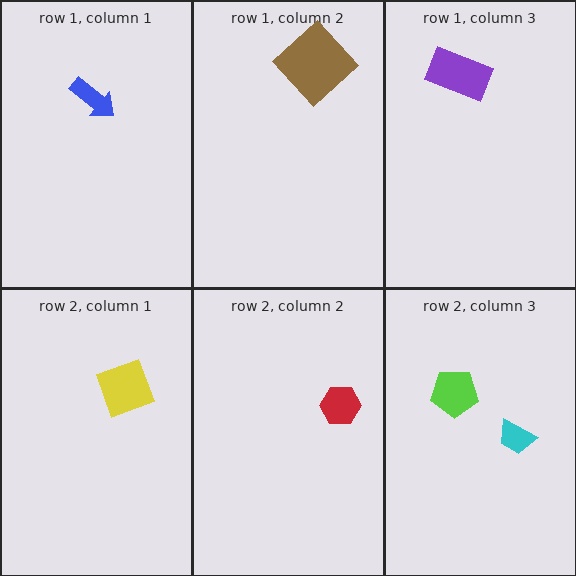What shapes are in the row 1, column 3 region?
The purple rectangle.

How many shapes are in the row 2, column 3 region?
2.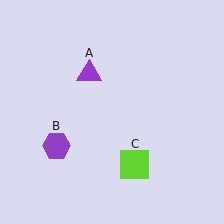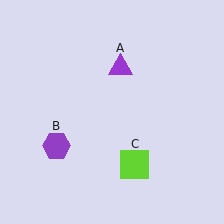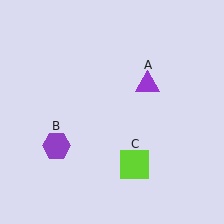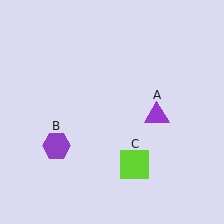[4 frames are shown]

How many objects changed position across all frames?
1 object changed position: purple triangle (object A).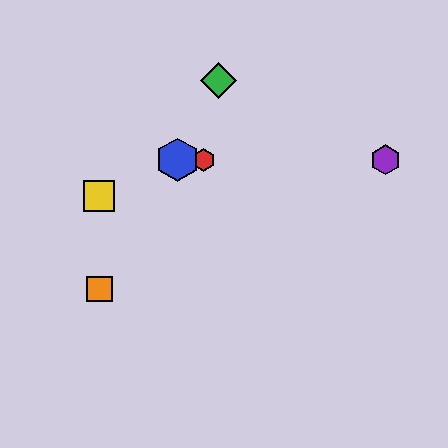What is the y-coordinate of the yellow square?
The yellow square is at y≈196.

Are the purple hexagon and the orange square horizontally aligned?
No, the purple hexagon is at y≈160 and the orange square is at y≈289.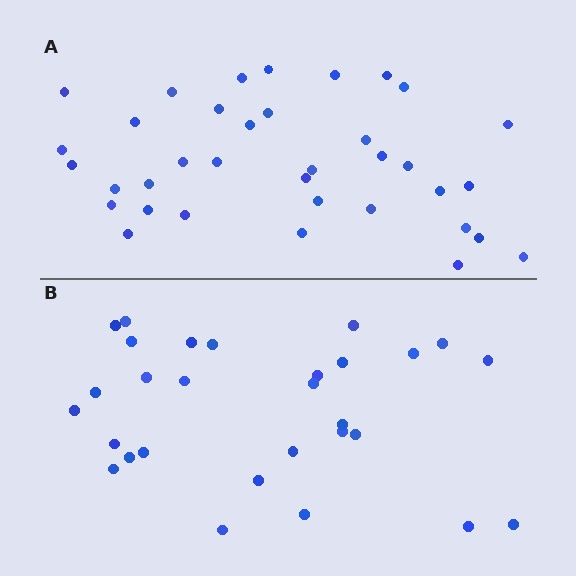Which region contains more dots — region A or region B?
Region A (the top region) has more dots.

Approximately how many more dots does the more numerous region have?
Region A has roughly 8 or so more dots than region B.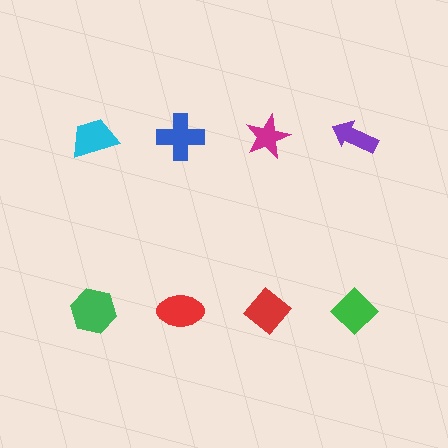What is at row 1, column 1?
A cyan trapezoid.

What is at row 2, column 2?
A red ellipse.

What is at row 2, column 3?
A red diamond.